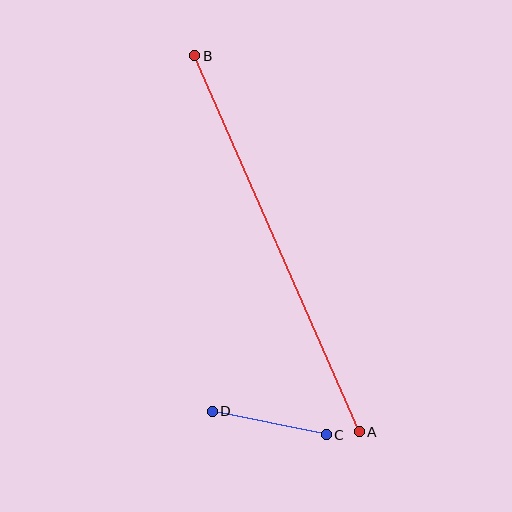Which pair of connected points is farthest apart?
Points A and B are farthest apart.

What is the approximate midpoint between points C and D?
The midpoint is at approximately (269, 423) pixels.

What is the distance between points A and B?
The distance is approximately 411 pixels.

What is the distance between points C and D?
The distance is approximately 116 pixels.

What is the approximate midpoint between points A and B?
The midpoint is at approximately (277, 244) pixels.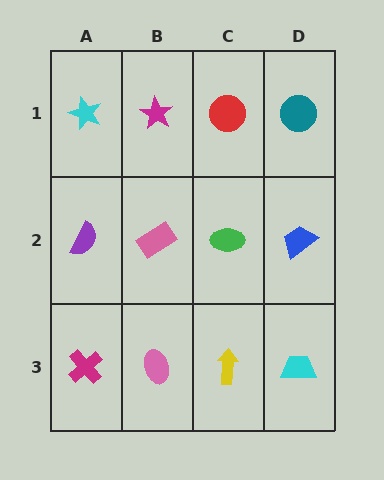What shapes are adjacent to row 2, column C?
A red circle (row 1, column C), a yellow arrow (row 3, column C), a pink rectangle (row 2, column B), a blue trapezoid (row 2, column D).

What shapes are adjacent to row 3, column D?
A blue trapezoid (row 2, column D), a yellow arrow (row 3, column C).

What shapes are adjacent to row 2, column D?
A teal circle (row 1, column D), a cyan trapezoid (row 3, column D), a green ellipse (row 2, column C).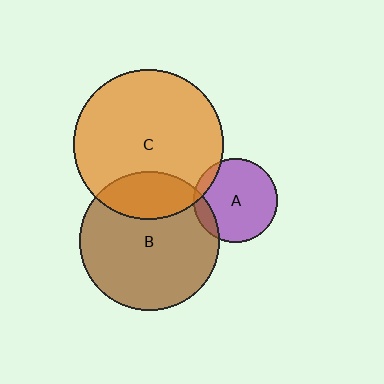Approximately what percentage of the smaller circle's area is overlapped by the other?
Approximately 10%.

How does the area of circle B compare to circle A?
Approximately 2.7 times.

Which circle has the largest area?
Circle C (orange).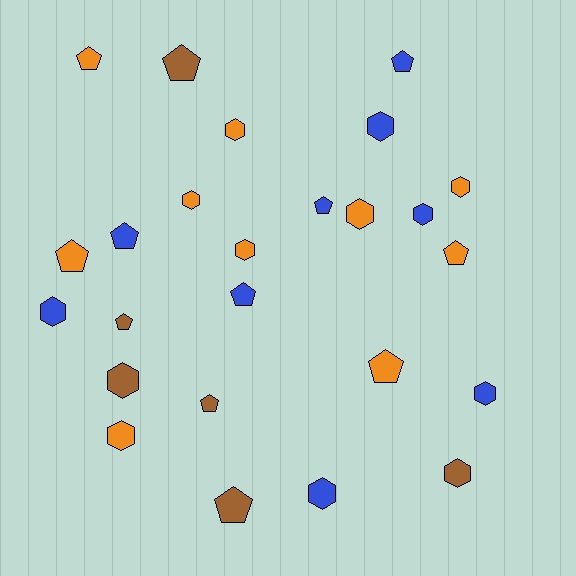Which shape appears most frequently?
Hexagon, with 13 objects.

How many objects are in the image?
There are 25 objects.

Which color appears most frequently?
Orange, with 10 objects.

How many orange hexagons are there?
There are 6 orange hexagons.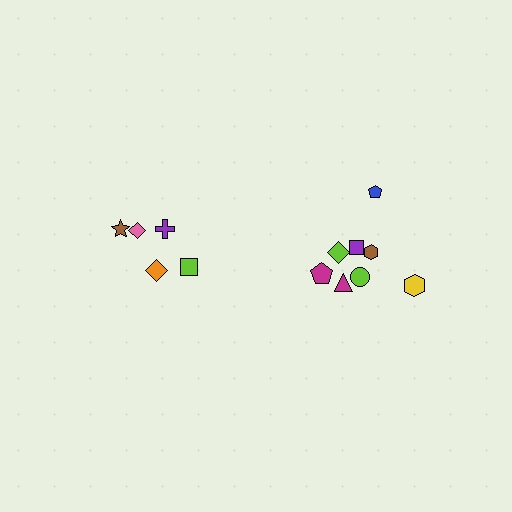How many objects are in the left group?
There are 5 objects.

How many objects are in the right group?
There are 8 objects.